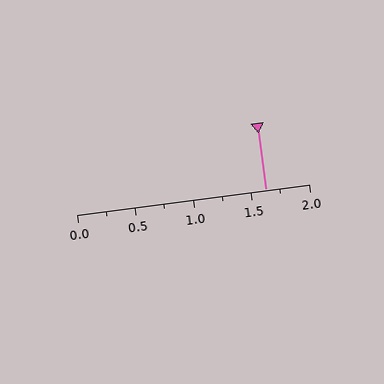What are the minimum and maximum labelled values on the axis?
The axis runs from 0.0 to 2.0.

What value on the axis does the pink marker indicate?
The marker indicates approximately 1.62.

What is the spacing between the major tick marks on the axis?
The major ticks are spaced 0.5 apart.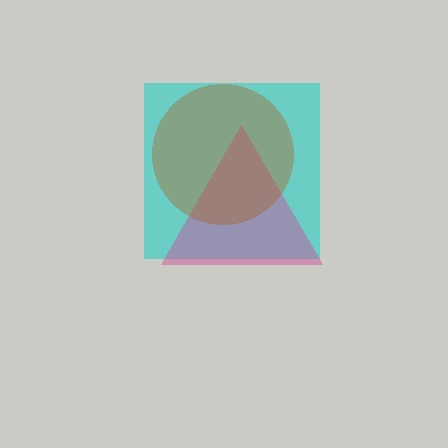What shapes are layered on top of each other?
The layered shapes are: a cyan square, a magenta triangle, a brown circle.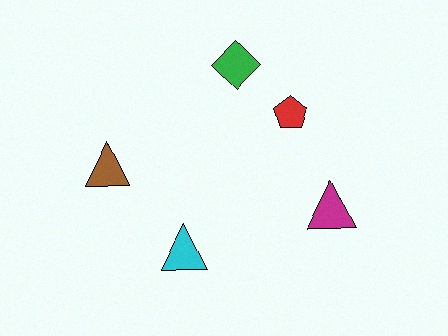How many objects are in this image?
There are 5 objects.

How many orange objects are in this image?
There are no orange objects.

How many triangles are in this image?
There are 3 triangles.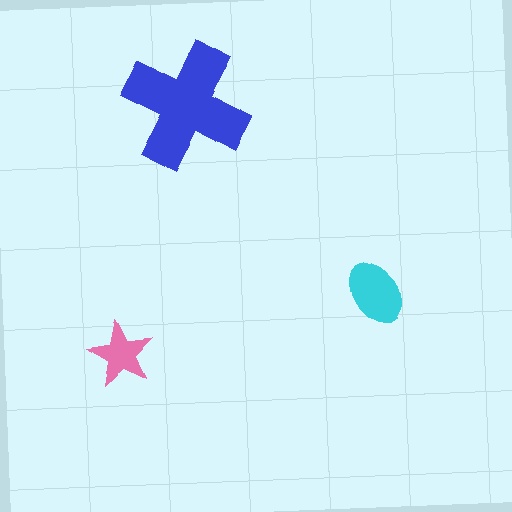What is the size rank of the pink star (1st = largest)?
3rd.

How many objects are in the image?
There are 3 objects in the image.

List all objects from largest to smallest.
The blue cross, the cyan ellipse, the pink star.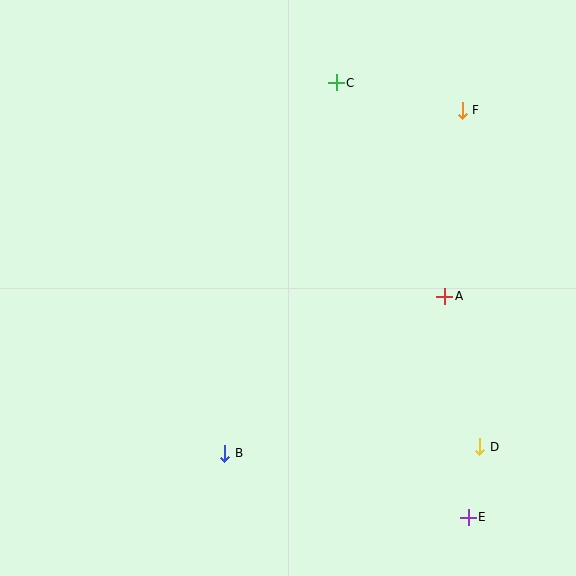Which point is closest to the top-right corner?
Point F is closest to the top-right corner.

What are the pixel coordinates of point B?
Point B is at (225, 453).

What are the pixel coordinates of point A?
Point A is at (445, 296).